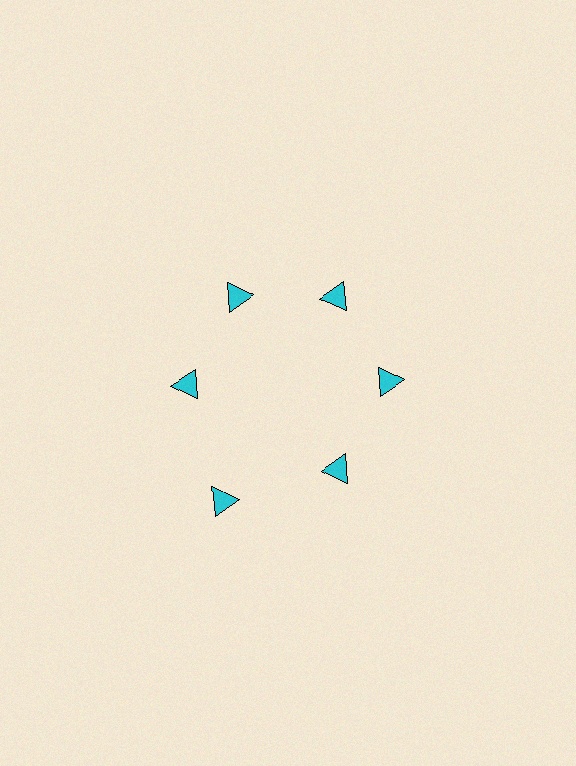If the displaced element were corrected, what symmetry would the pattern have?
It would have 6-fold rotational symmetry — the pattern would map onto itself every 60 degrees.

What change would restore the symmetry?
The symmetry would be restored by moving it inward, back onto the ring so that all 6 triangles sit at equal angles and equal distance from the center.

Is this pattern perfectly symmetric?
No. The 6 cyan triangles are arranged in a ring, but one element near the 7 o'clock position is pushed outward from the center, breaking the 6-fold rotational symmetry.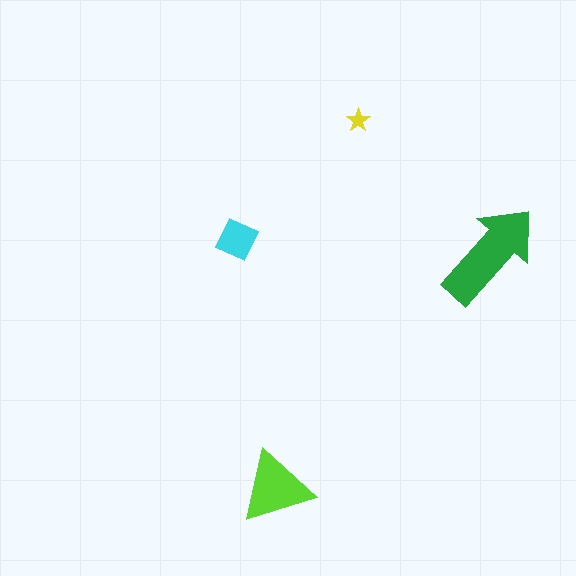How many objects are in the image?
There are 4 objects in the image.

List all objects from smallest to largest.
The yellow star, the cyan diamond, the lime triangle, the green arrow.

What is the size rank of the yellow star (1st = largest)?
4th.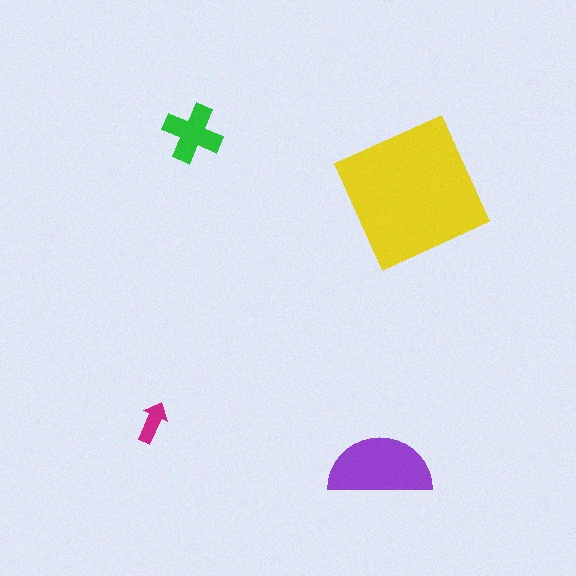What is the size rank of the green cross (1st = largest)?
3rd.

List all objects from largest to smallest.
The yellow square, the purple semicircle, the green cross, the magenta arrow.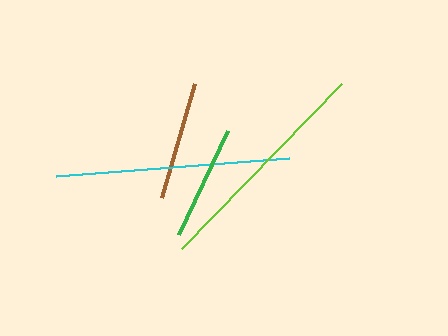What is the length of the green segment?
The green segment is approximately 115 pixels long.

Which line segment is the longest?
The cyan line is the longest at approximately 234 pixels.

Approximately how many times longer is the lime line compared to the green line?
The lime line is approximately 2.0 times the length of the green line.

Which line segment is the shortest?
The green line is the shortest at approximately 115 pixels.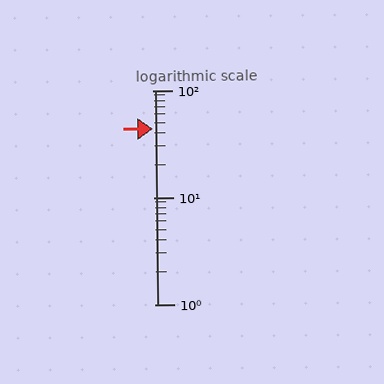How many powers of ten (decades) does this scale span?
The scale spans 2 decades, from 1 to 100.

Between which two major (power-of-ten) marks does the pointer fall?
The pointer is between 10 and 100.